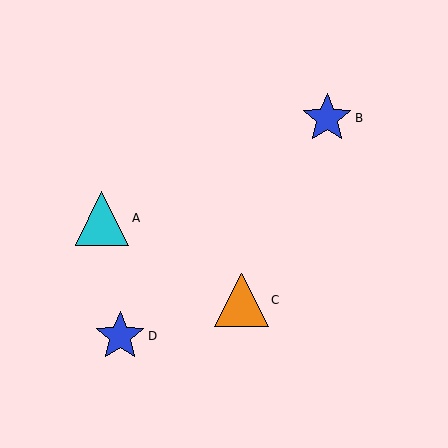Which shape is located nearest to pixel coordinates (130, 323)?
The blue star (labeled D) at (120, 336) is nearest to that location.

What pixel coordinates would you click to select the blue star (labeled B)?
Click at (327, 118) to select the blue star B.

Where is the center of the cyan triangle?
The center of the cyan triangle is at (102, 218).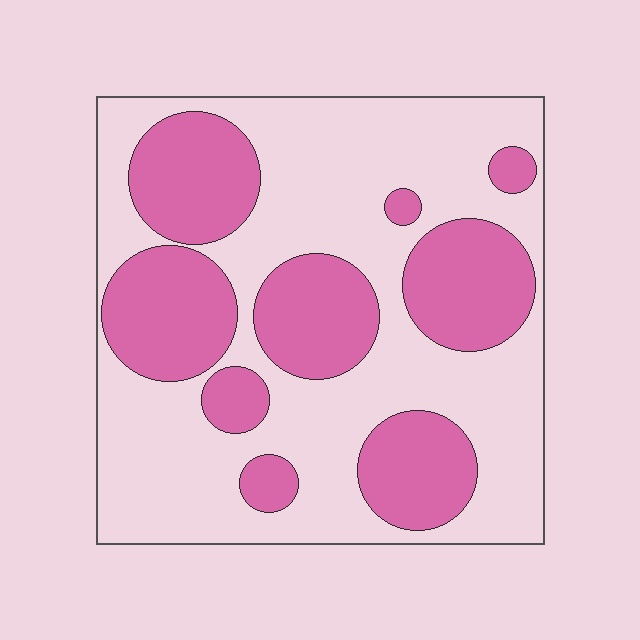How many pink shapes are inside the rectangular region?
9.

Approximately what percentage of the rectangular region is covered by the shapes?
Approximately 40%.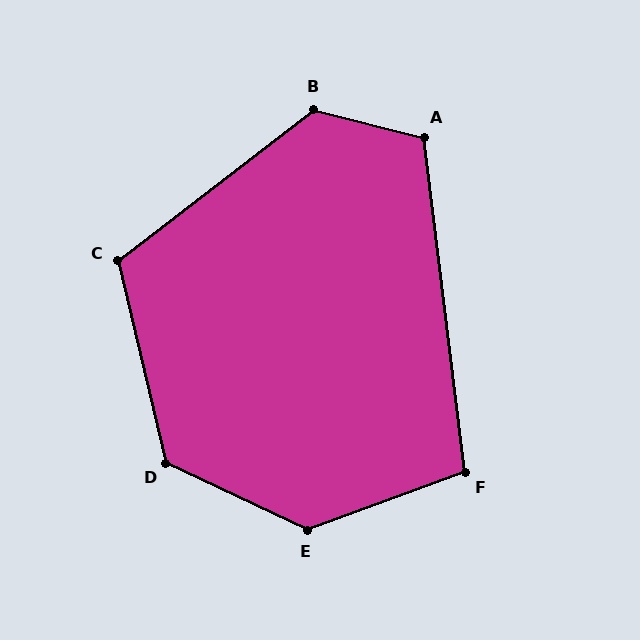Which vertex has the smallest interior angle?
F, at approximately 103 degrees.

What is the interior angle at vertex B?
Approximately 128 degrees (obtuse).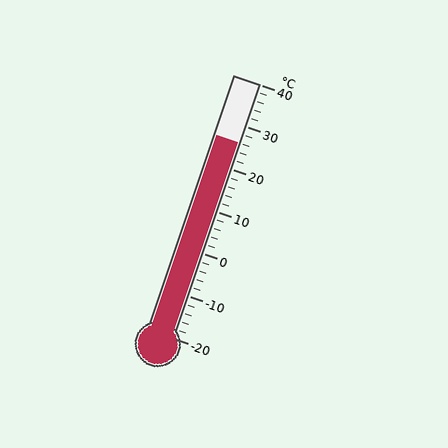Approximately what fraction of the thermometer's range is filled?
The thermometer is filled to approximately 75% of its range.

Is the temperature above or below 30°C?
The temperature is below 30°C.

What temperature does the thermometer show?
The thermometer shows approximately 26°C.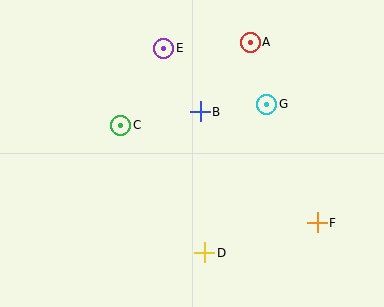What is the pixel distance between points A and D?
The distance between A and D is 215 pixels.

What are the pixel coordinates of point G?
Point G is at (267, 104).